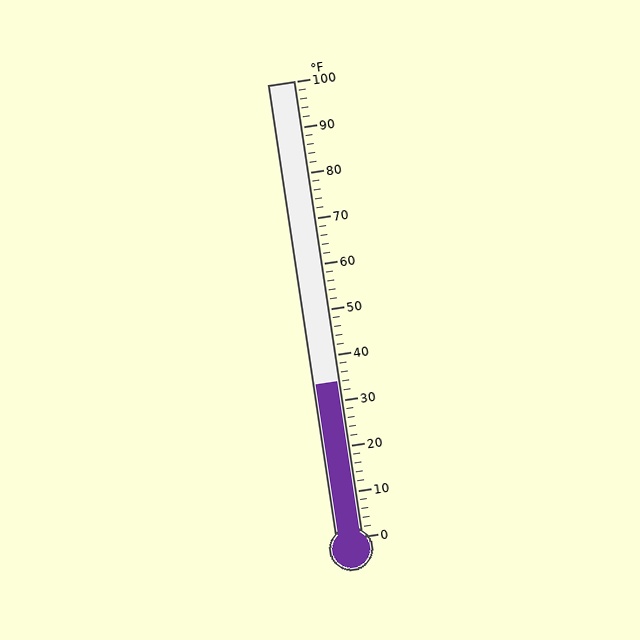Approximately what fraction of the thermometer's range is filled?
The thermometer is filled to approximately 35% of its range.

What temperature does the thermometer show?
The thermometer shows approximately 34°F.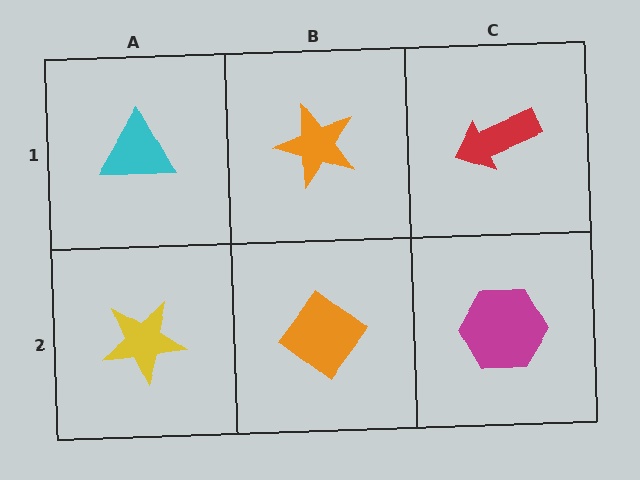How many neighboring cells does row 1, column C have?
2.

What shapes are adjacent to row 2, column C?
A red arrow (row 1, column C), an orange diamond (row 2, column B).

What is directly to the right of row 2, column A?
An orange diamond.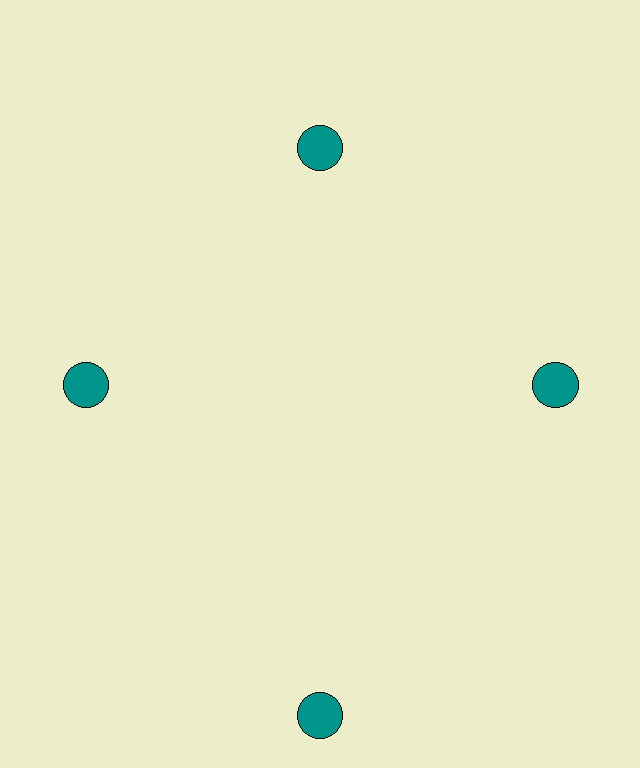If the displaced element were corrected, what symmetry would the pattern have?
It would have 4-fold rotational symmetry — the pattern would map onto itself every 90 degrees.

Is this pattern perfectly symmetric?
No. The 4 teal circles are arranged in a ring, but one element near the 6 o'clock position is pushed outward from the center, breaking the 4-fold rotational symmetry.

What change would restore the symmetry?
The symmetry would be restored by moving it inward, back onto the ring so that all 4 circles sit at equal angles and equal distance from the center.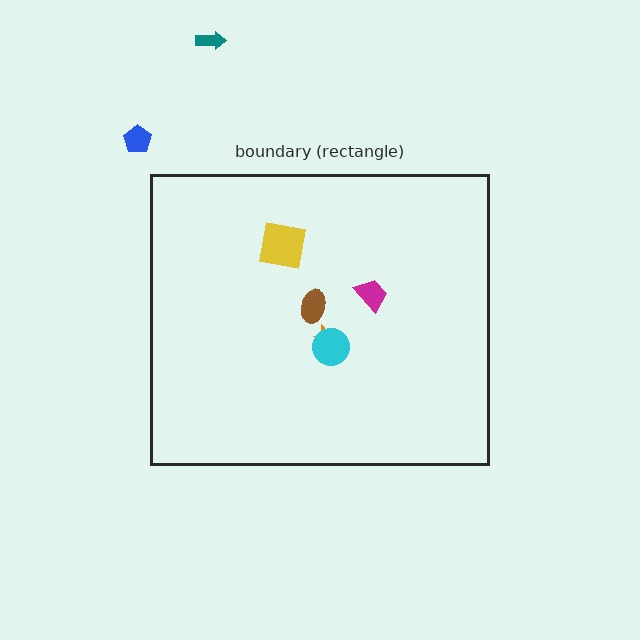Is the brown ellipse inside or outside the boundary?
Inside.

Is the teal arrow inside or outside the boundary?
Outside.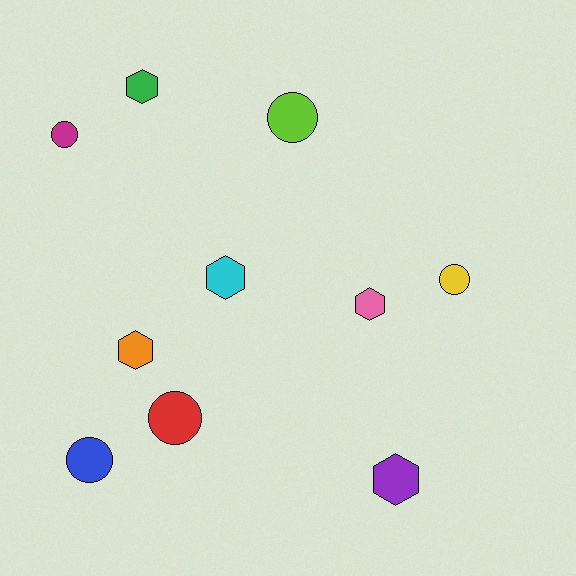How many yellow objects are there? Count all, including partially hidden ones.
There is 1 yellow object.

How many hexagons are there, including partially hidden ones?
There are 5 hexagons.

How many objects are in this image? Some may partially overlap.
There are 10 objects.